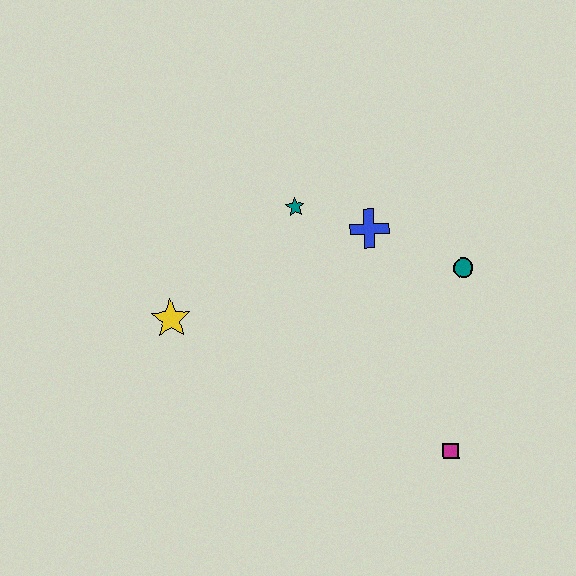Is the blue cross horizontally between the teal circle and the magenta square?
No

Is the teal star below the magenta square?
No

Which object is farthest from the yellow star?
The magenta square is farthest from the yellow star.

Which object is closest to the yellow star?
The teal star is closest to the yellow star.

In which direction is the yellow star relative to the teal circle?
The yellow star is to the left of the teal circle.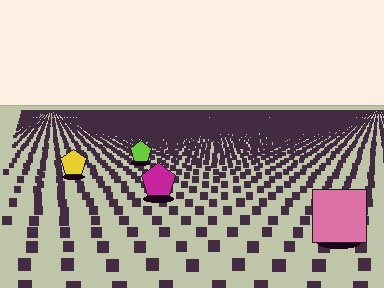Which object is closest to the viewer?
The pink square is closest. The texture marks near it are larger and more spread out.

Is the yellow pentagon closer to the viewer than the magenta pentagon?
No. The magenta pentagon is closer — you can tell from the texture gradient: the ground texture is coarser near it.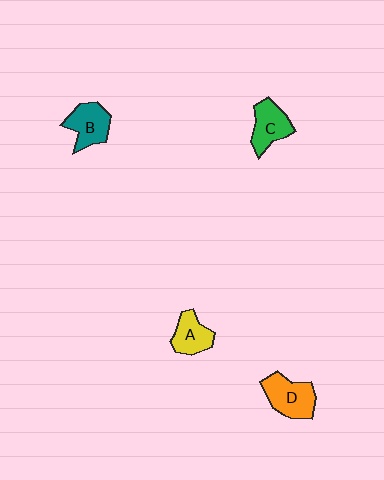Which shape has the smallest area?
Shape A (yellow).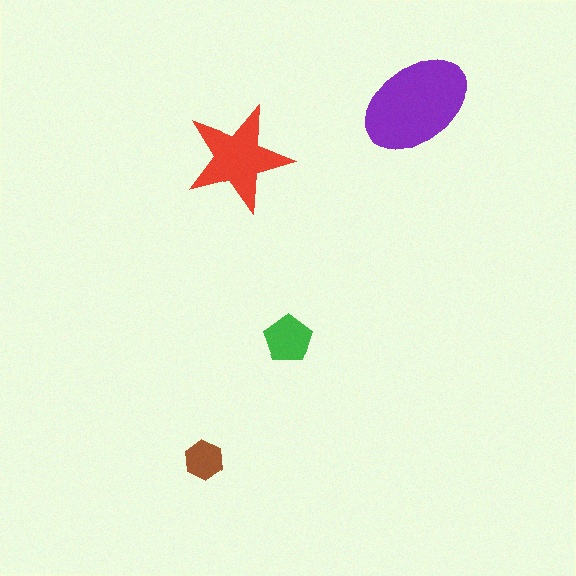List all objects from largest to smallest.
The purple ellipse, the red star, the green pentagon, the brown hexagon.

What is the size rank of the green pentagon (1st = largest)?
3rd.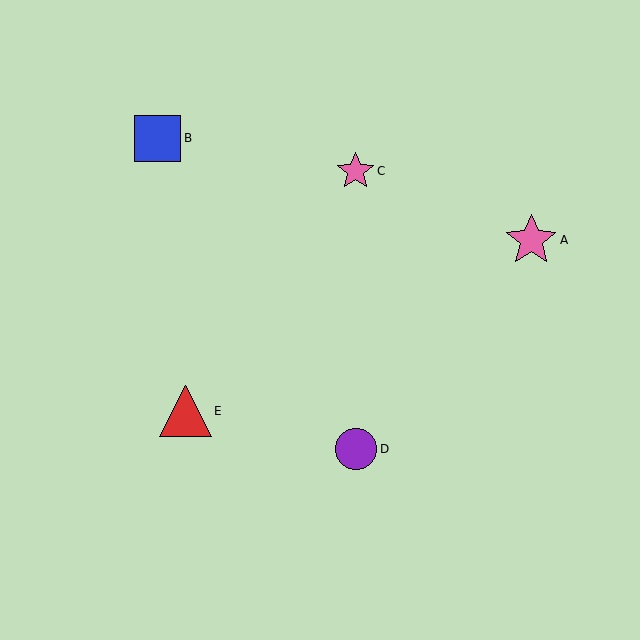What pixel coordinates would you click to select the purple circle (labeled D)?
Click at (356, 449) to select the purple circle D.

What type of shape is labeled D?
Shape D is a purple circle.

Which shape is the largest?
The pink star (labeled A) is the largest.